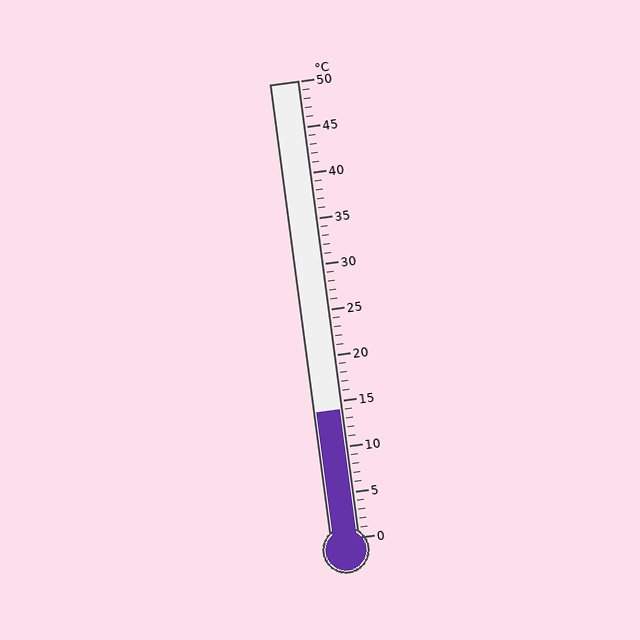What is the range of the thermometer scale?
The thermometer scale ranges from 0°C to 50°C.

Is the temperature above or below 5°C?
The temperature is above 5°C.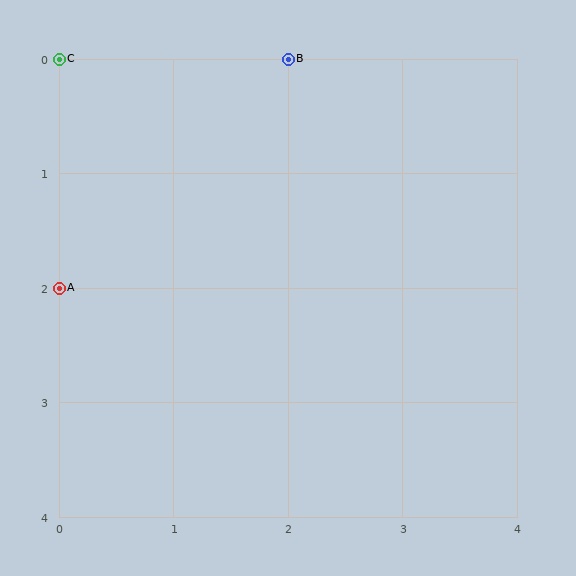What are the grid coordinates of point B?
Point B is at grid coordinates (2, 0).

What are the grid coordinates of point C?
Point C is at grid coordinates (0, 0).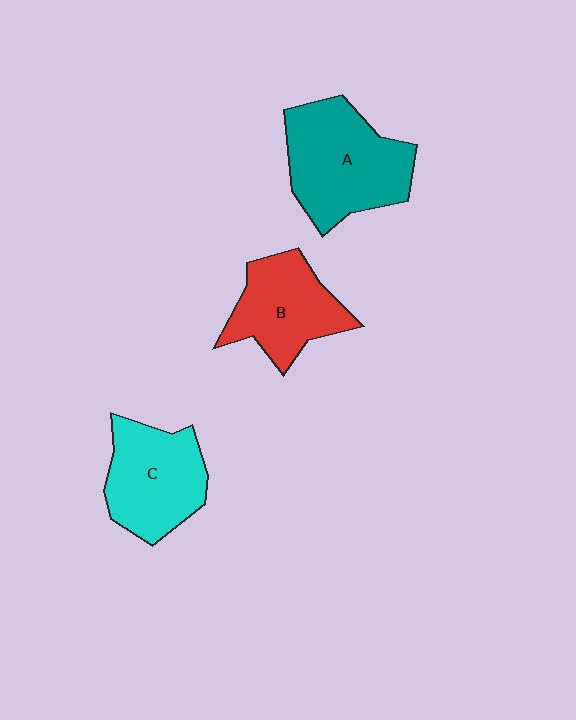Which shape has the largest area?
Shape A (teal).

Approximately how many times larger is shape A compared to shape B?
Approximately 1.3 times.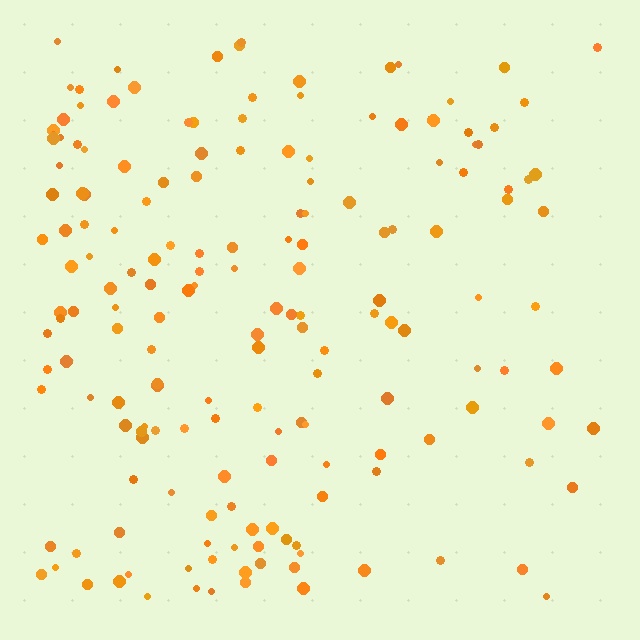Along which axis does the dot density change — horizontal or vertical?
Horizontal.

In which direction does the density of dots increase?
From right to left, with the left side densest.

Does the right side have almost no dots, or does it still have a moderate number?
Still a moderate number, just noticeably fewer than the left.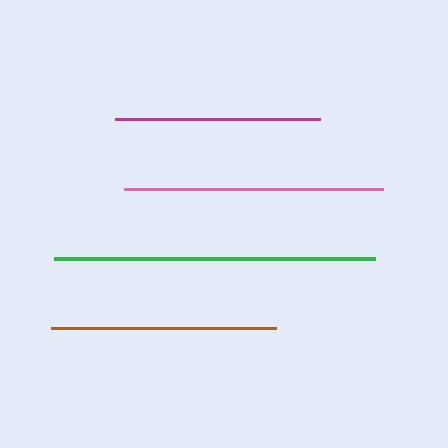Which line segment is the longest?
The green line is the longest at approximately 321 pixels.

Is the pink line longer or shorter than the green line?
The green line is longer than the pink line.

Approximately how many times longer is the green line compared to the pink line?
The green line is approximately 1.2 times the length of the pink line.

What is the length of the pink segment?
The pink segment is approximately 260 pixels long.